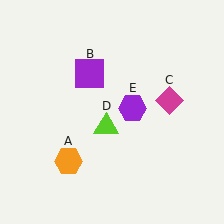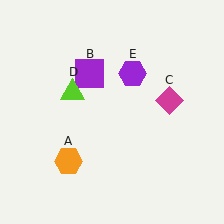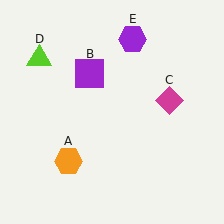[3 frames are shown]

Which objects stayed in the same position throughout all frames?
Orange hexagon (object A) and purple square (object B) and magenta diamond (object C) remained stationary.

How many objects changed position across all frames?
2 objects changed position: lime triangle (object D), purple hexagon (object E).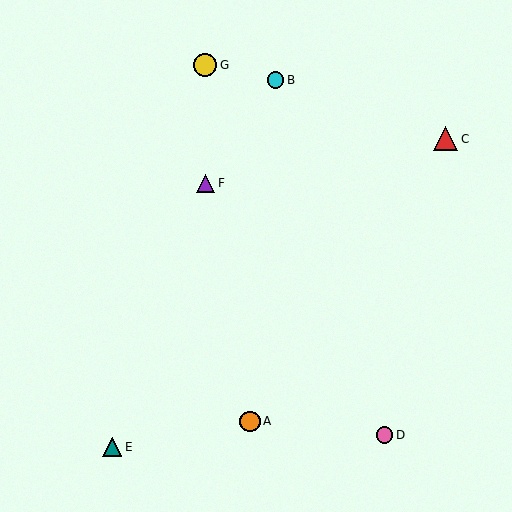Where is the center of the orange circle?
The center of the orange circle is at (250, 421).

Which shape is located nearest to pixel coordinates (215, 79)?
The yellow circle (labeled G) at (205, 65) is nearest to that location.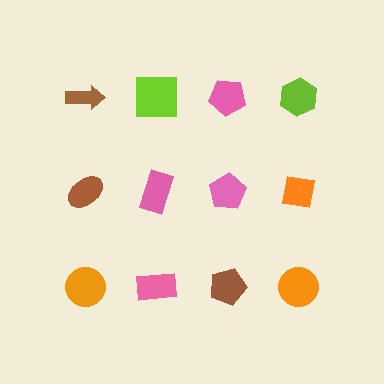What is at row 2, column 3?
A pink pentagon.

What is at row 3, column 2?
A pink rectangle.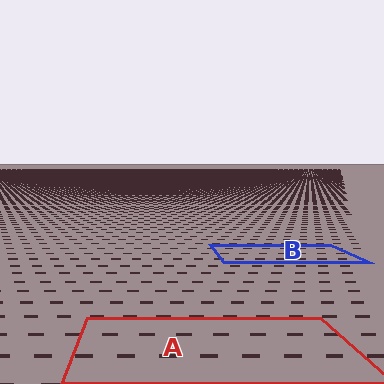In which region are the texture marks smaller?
The texture marks are smaller in region B, because it is farther away.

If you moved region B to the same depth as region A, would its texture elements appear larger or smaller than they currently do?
They would appear larger. At a closer depth, the same texture elements are projected at a bigger on-screen size.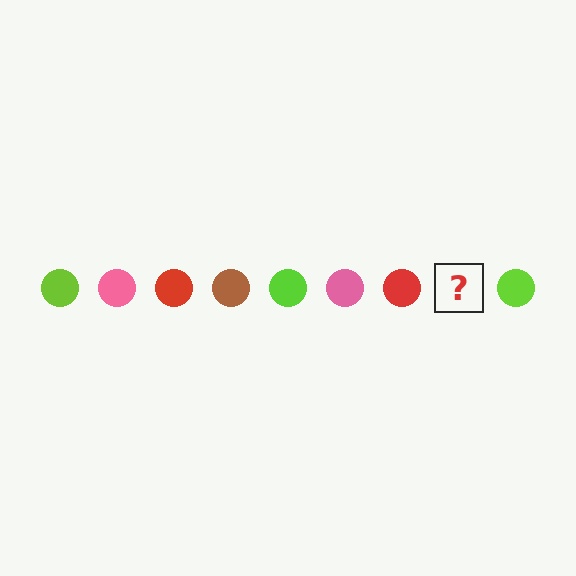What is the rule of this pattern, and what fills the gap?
The rule is that the pattern cycles through lime, pink, red, brown circles. The gap should be filled with a brown circle.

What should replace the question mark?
The question mark should be replaced with a brown circle.